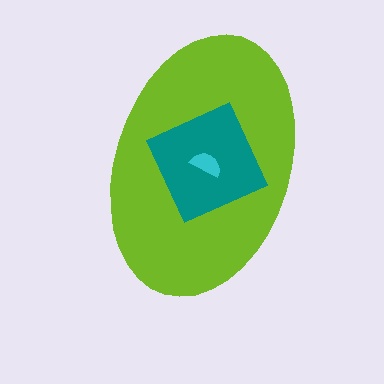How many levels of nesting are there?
3.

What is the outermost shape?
The lime ellipse.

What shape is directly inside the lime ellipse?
The teal diamond.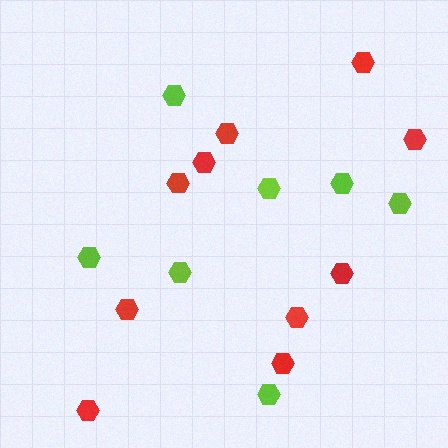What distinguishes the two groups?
There are 2 groups: one group of red hexagons (10) and one group of lime hexagons (7).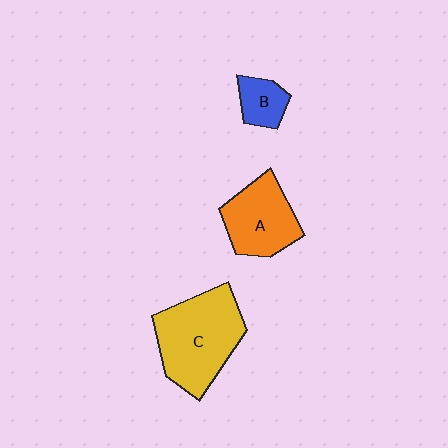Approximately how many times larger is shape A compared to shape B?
Approximately 2.2 times.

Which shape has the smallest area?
Shape B (blue).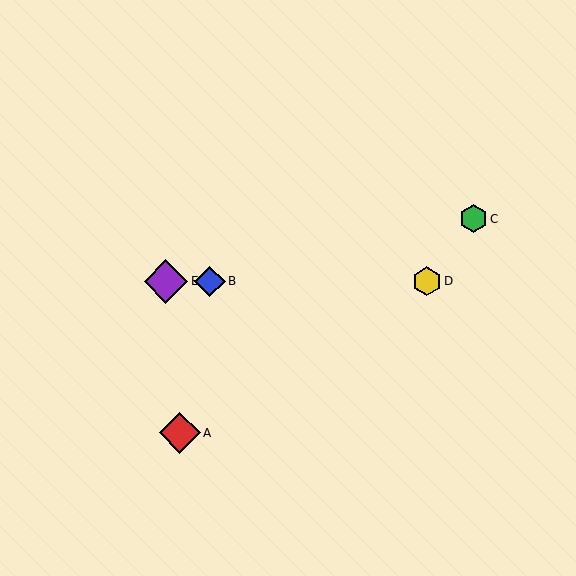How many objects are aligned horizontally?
3 objects (B, D, E) are aligned horizontally.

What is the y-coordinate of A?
Object A is at y≈433.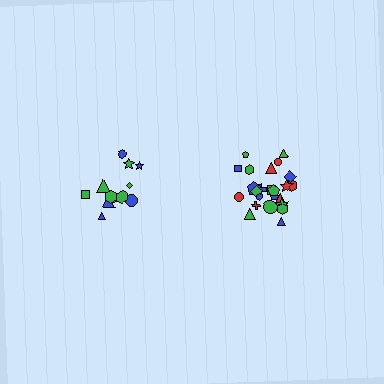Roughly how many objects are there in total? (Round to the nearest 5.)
Roughly 35 objects in total.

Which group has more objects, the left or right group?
The right group.